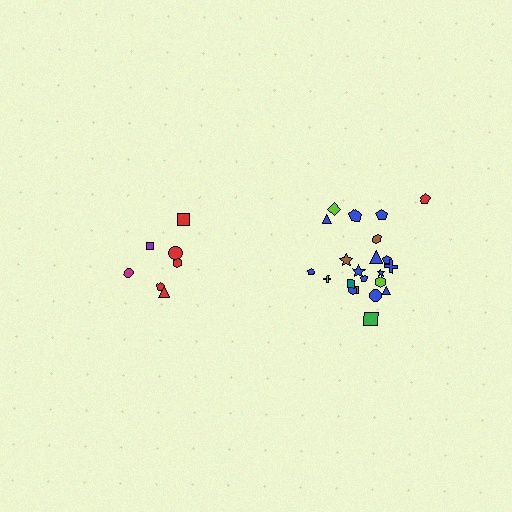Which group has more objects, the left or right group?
The right group.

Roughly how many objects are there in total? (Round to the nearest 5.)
Roughly 30 objects in total.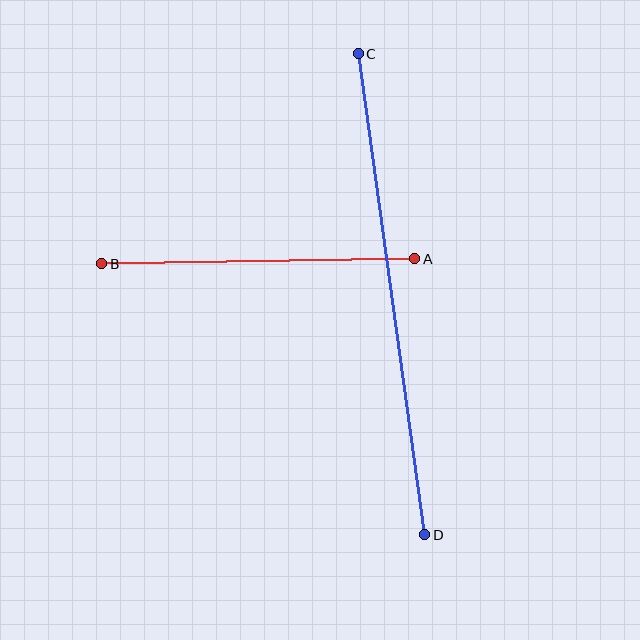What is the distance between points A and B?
The distance is approximately 313 pixels.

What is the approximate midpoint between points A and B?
The midpoint is at approximately (258, 261) pixels.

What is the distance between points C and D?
The distance is approximately 486 pixels.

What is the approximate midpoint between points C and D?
The midpoint is at approximately (391, 294) pixels.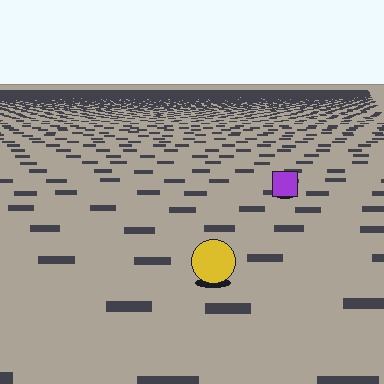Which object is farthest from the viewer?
The purple square is farthest from the viewer. It appears smaller and the ground texture around it is denser.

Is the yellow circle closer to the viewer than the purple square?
Yes. The yellow circle is closer — you can tell from the texture gradient: the ground texture is coarser near it.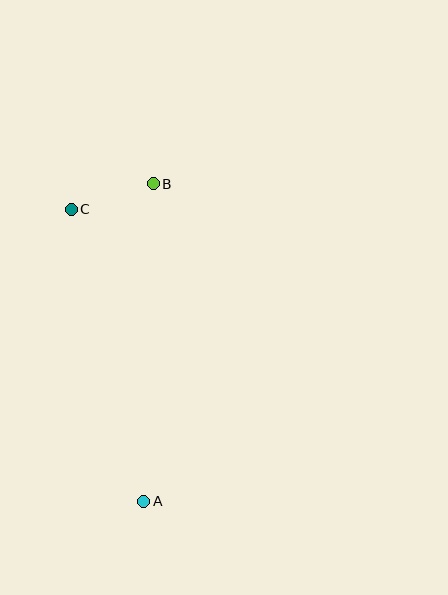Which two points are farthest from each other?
Points A and B are farthest from each other.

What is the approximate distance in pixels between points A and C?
The distance between A and C is approximately 301 pixels.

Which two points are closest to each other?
Points B and C are closest to each other.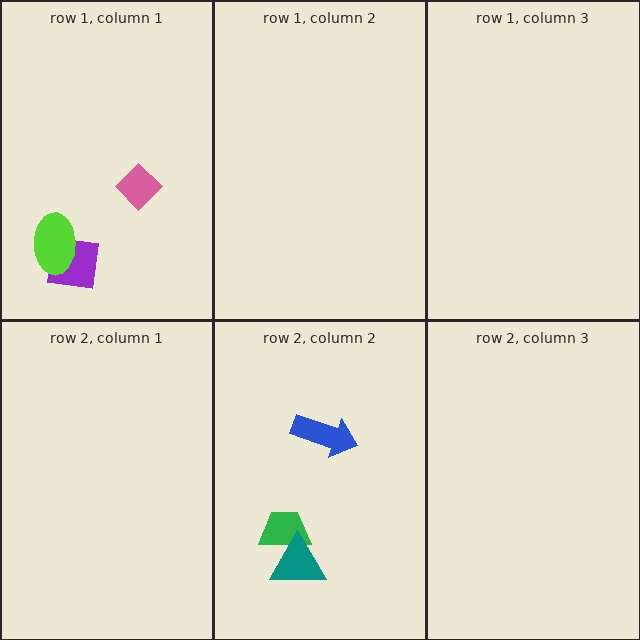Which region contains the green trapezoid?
The row 2, column 2 region.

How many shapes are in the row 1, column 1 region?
3.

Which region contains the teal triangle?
The row 2, column 2 region.